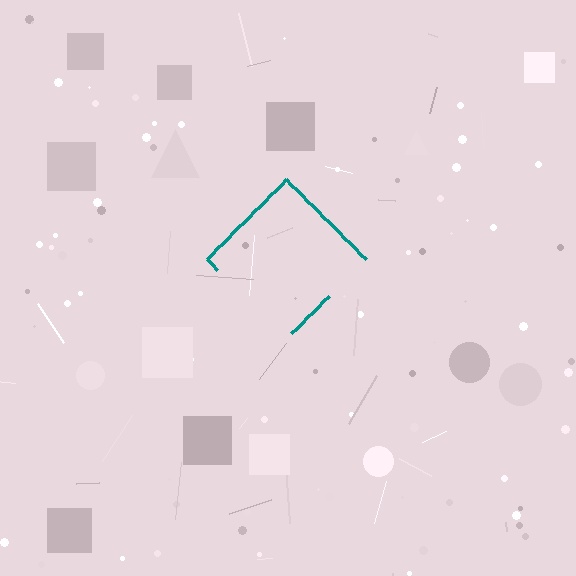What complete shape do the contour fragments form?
The contour fragments form a diamond.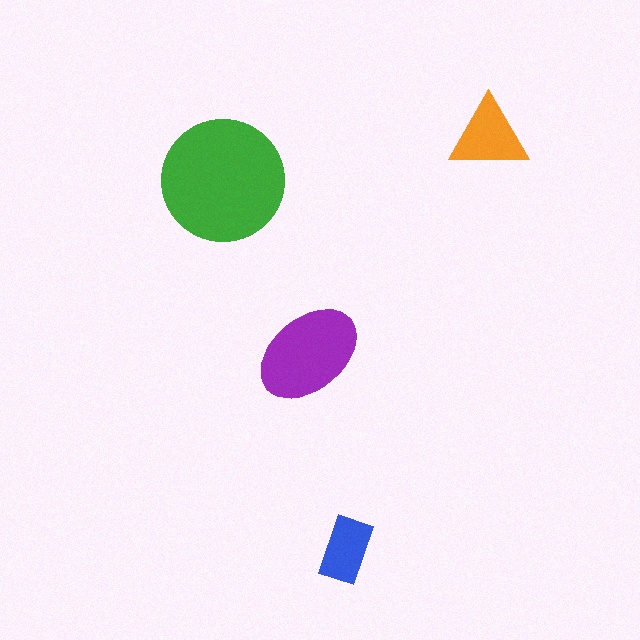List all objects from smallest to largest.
The blue rectangle, the orange triangle, the purple ellipse, the green circle.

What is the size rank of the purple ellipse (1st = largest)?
2nd.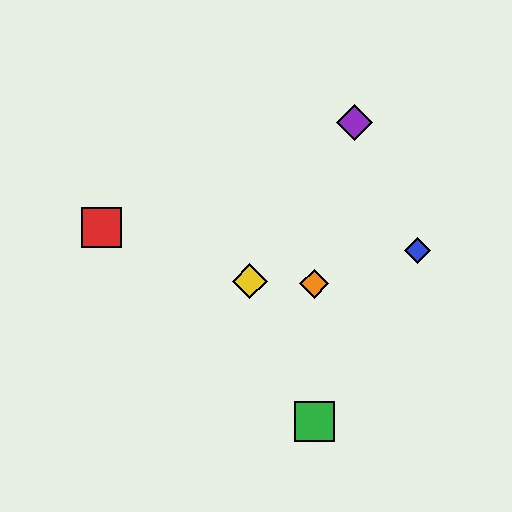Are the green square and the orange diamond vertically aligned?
Yes, both are at x≈314.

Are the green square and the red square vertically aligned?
No, the green square is at x≈314 and the red square is at x≈102.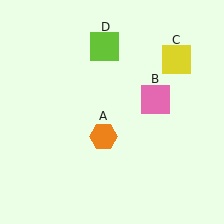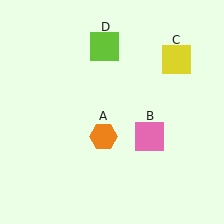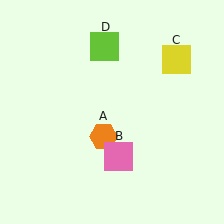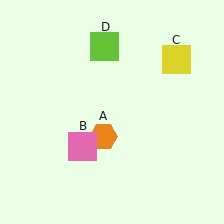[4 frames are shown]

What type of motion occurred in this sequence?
The pink square (object B) rotated clockwise around the center of the scene.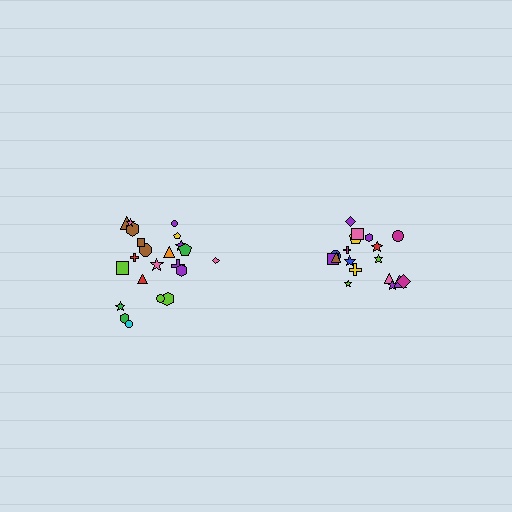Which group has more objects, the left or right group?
The left group.